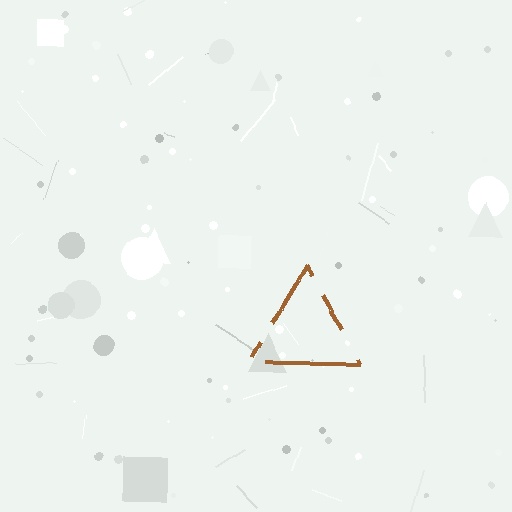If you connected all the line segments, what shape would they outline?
They would outline a triangle.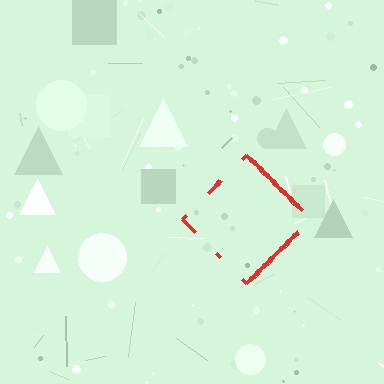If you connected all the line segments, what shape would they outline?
They would outline a diamond.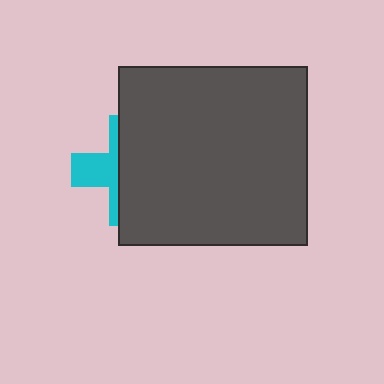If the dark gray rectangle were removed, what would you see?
You would see the complete cyan cross.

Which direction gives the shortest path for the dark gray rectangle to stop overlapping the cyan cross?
Moving right gives the shortest separation.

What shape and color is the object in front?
The object in front is a dark gray rectangle.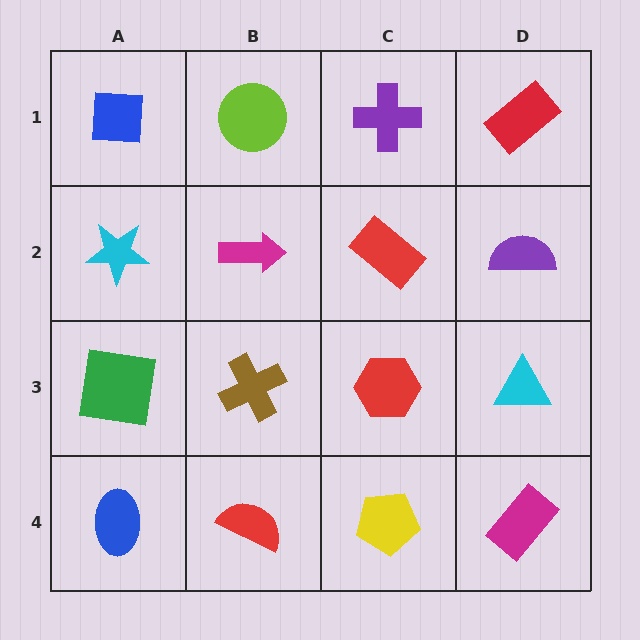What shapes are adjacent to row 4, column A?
A green square (row 3, column A), a red semicircle (row 4, column B).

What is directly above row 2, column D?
A red rectangle.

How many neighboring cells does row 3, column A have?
3.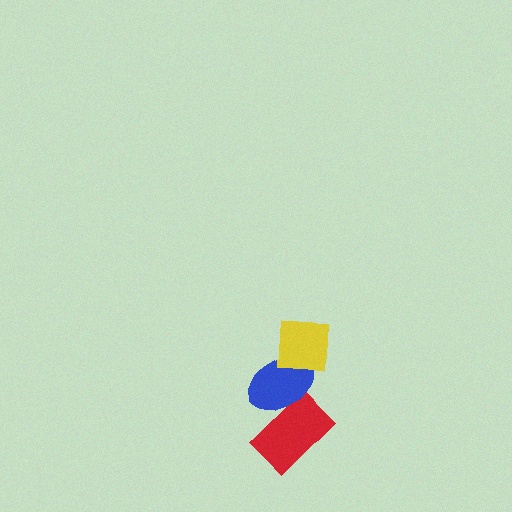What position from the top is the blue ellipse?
The blue ellipse is 2nd from the top.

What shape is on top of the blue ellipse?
The yellow square is on top of the blue ellipse.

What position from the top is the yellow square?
The yellow square is 1st from the top.